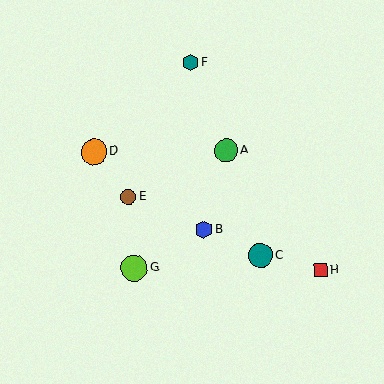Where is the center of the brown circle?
The center of the brown circle is at (128, 197).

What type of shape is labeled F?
Shape F is a teal hexagon.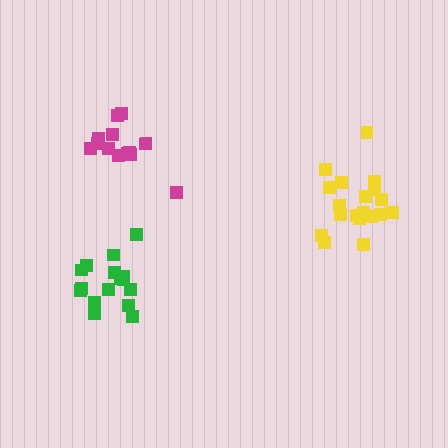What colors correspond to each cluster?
The clusters are colored: green, yellow, magenta.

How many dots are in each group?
Group 1: 16 dots, Group 2: 19 dots, Group 3: 14 dots (49 total).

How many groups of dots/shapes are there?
There are 3 groups.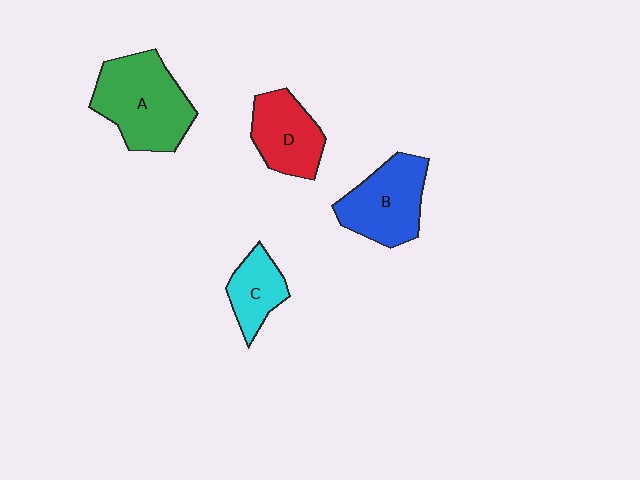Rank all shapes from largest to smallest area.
From largest to smallest: A (green), B (blue), D (red), C (cyan).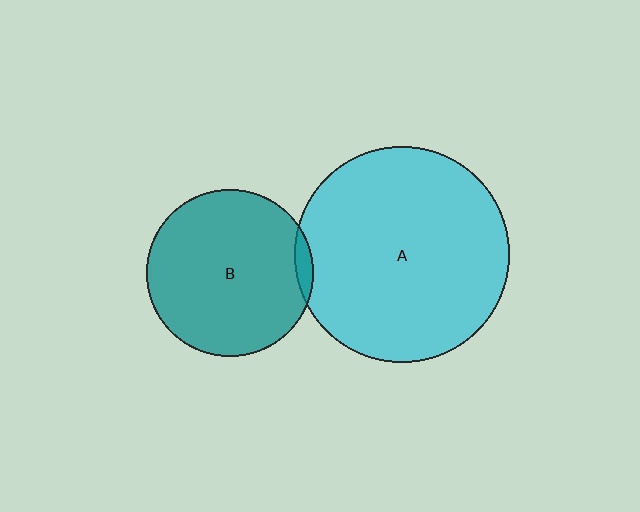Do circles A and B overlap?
Yes.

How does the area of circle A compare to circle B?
Approximately 1.7 times.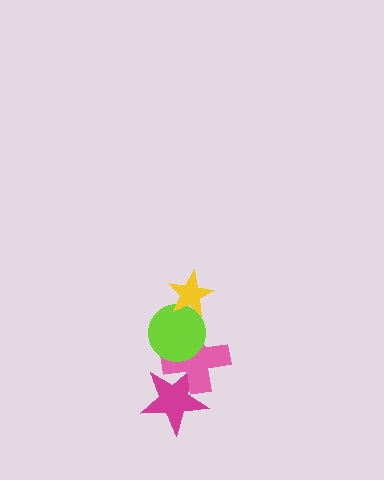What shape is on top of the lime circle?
The yellow star is on top of the lime circle.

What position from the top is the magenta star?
The magenta star is 4th from the top.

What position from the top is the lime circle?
The lime circle is 2nd from the top.